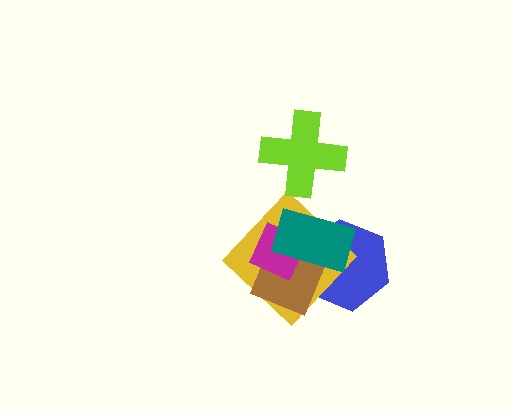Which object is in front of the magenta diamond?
The teal rectangle is in front of the magenta diamond.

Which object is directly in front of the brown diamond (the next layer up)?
The magenta diamond is directly in front of the brown diamond.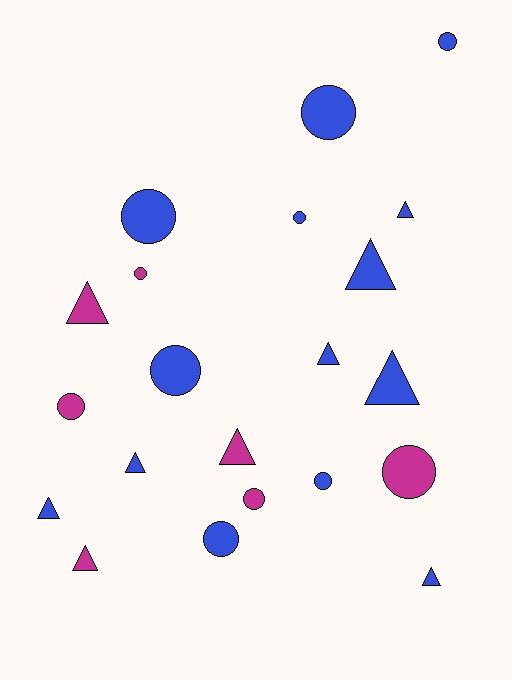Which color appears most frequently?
Blue, with 14 objects.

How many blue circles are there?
There are 7 blue circles.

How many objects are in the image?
There are 21 objects.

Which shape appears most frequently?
Circle, with 11 objects.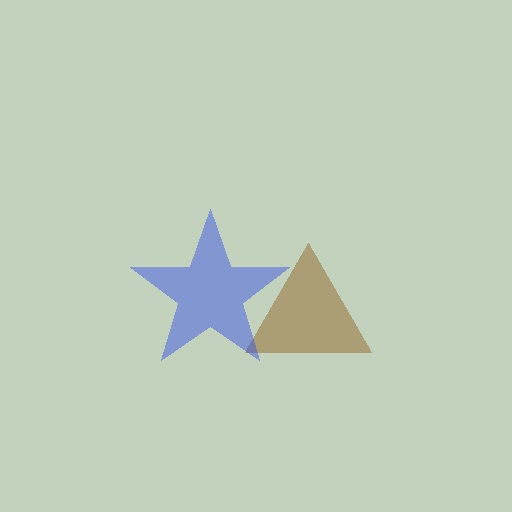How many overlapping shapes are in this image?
There are 2 overlapping shapes in the image.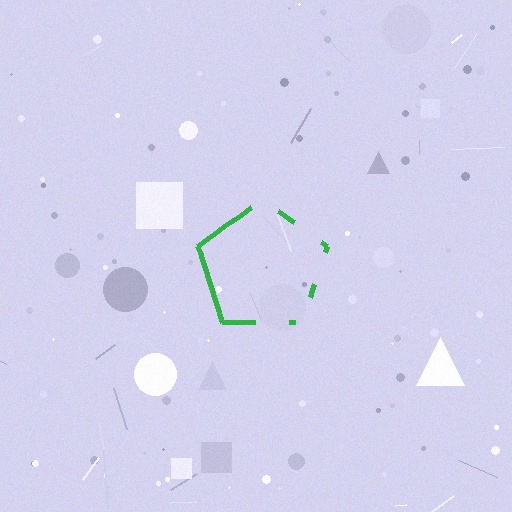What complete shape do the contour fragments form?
The contour fragments form a pentagon.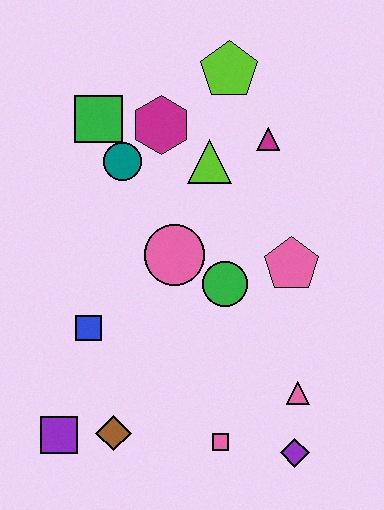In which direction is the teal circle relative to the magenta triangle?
The teal circle is to the left of the magenta triangle.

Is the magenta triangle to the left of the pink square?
No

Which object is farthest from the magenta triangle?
The purple square is farthest from the magenta triangle.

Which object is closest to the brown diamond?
The purple square is closest to the brown diamond.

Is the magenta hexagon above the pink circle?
Yes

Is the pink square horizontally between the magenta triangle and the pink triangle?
No